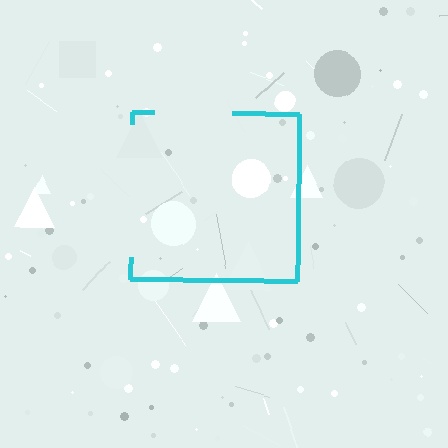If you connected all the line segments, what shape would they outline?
They would outline a square.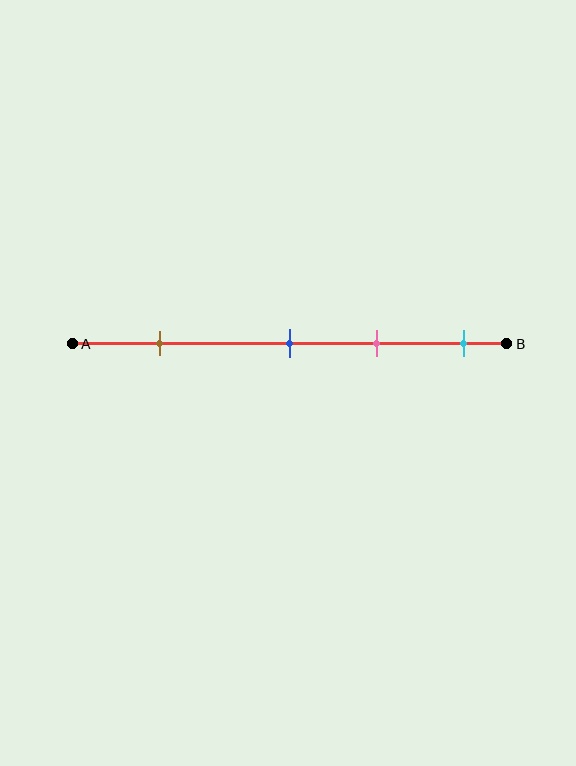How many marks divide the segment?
There are 4 marks dividing the segment.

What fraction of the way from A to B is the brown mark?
The brown mark is approximately 20% (0.2) of the way from A to B.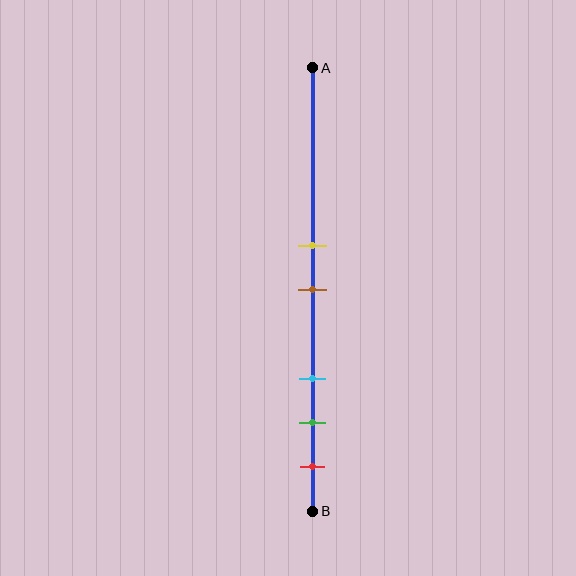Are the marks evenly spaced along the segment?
No, the marks are not evenly spaced.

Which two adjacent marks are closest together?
The yellow and brown marks are the closest adjacent pair.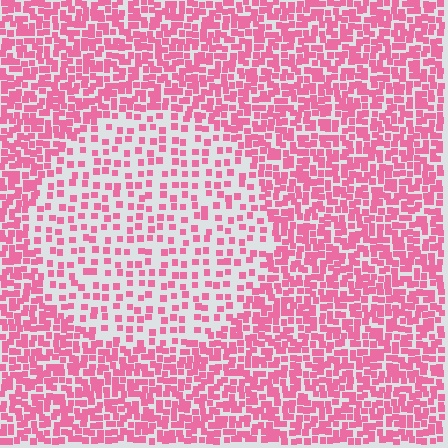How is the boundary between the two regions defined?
The boundary is defined by a change in element density (approximately 2.3x ratio). All elements are the same color, size, and shape.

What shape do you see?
I see a circle.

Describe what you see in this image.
The image contains small pink elements arranged at two different densities. A circle-shaped region is visible where the elements are less densely packed than the surrounding area.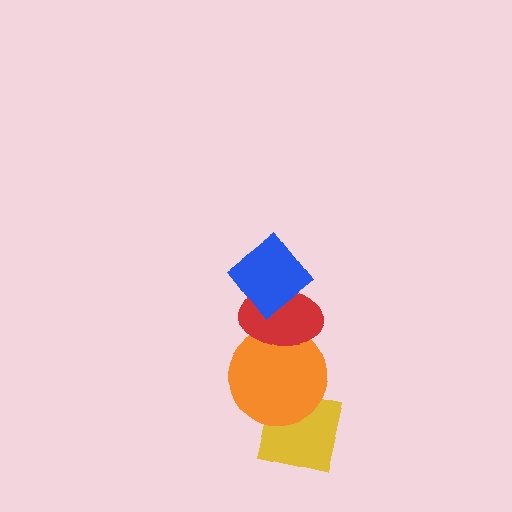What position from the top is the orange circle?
The orange circle is 3rd from the top.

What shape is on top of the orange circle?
The red ellipse is on top of the orange circle.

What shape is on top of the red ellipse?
The blue diamond is on top of the red ellipse.